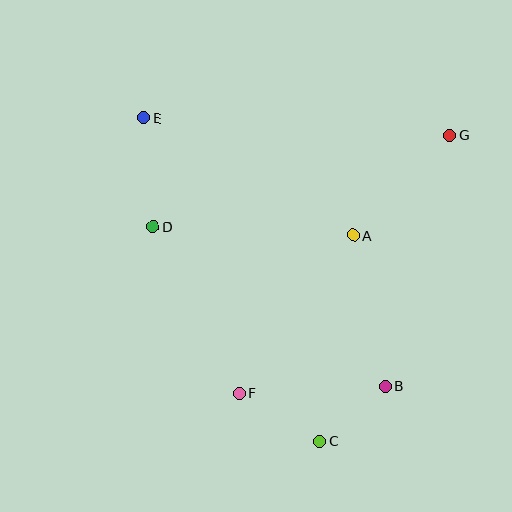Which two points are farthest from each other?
Points C and E are farthest from each other.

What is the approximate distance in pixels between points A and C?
The distance between A and C is approximately 209 pixels.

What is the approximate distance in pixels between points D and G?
The distance between D and G is approximately 310 pixels.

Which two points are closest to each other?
Points B and C are closest to each other.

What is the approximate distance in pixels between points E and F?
The distance between E and F is approximately 291 pixels.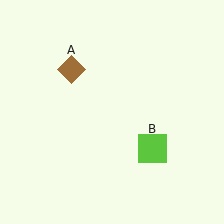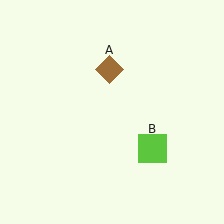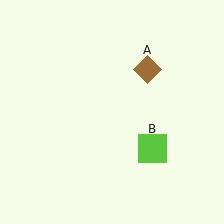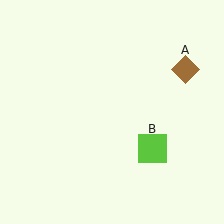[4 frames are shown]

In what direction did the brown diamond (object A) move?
The brown diamond (object A) moved right.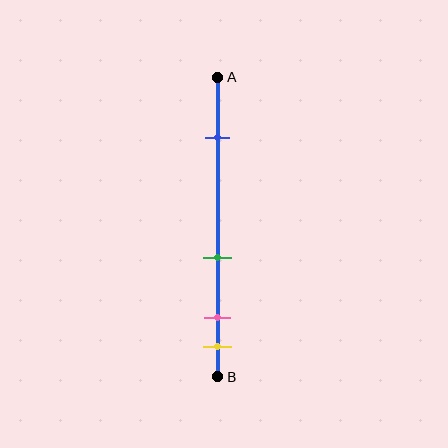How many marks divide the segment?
There are 4 marks dividing the segment.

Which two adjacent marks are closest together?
The pink and yellow marks are the closest adjacent pair.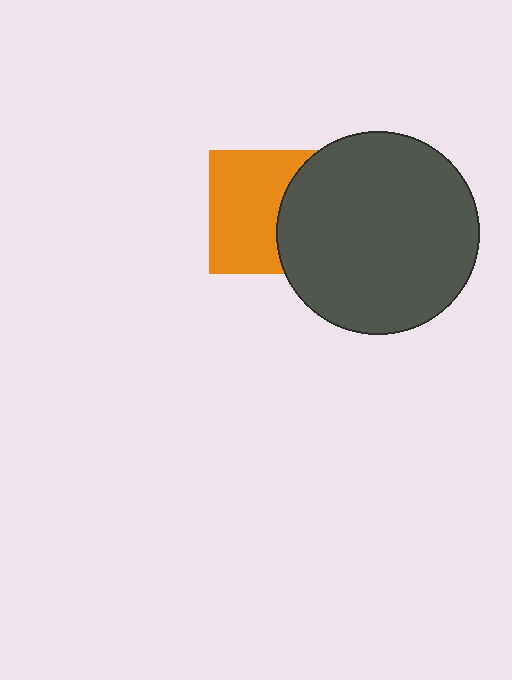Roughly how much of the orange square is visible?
About half of it is visible (roughly 61%).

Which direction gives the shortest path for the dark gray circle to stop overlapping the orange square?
Moving right gives the shortest separation.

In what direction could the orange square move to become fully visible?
The orange square could move left. That would shift it out from behind the dark gray circle entirely.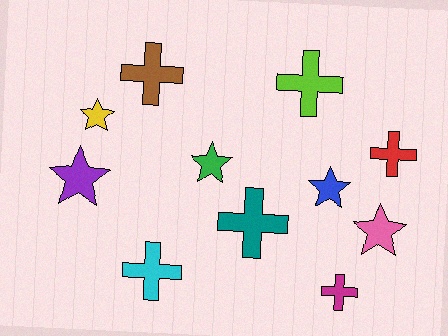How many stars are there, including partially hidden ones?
There are 5 stars.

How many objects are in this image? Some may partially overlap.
There are 11 objects.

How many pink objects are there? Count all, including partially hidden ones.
There is 1 pink object.